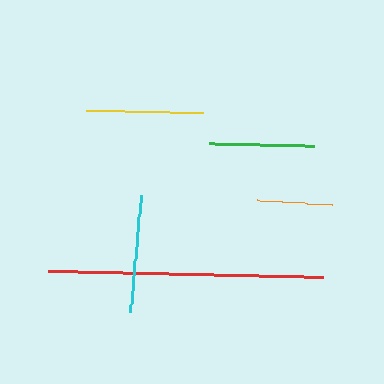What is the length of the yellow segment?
The yellow segment is approximately 117 pixels long.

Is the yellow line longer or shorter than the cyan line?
The cyan line is longer than the yellow line.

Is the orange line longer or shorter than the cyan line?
The cyan line is longer than the orange line.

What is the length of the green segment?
The green segment is approximately 104 pixels long.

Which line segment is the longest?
The red line is the longest at approximately 275 pixels.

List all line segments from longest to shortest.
From longest to shortest: red, cyan, yellow, green, orange.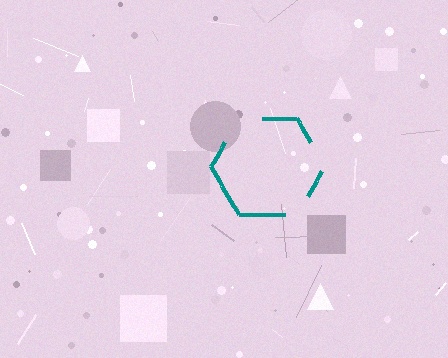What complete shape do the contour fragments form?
The contour fragments form a hexagon.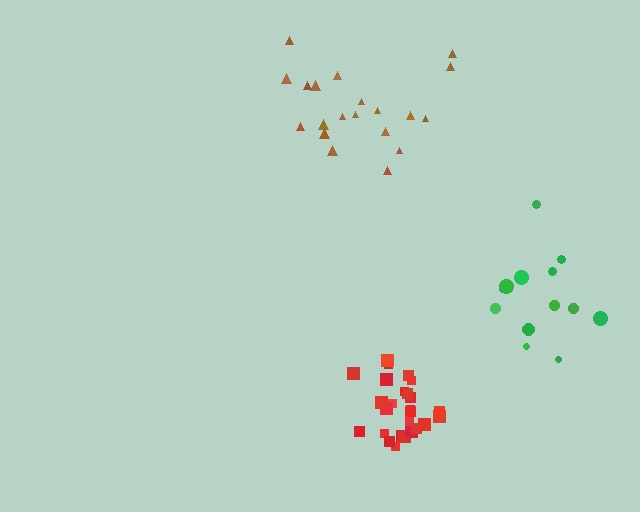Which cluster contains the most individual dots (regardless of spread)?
Red (26).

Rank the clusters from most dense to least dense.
red, green, brown.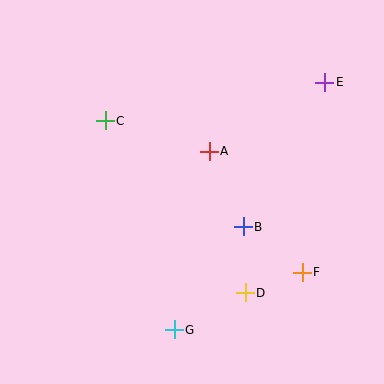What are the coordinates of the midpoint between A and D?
The midpoint between A and D is at (227, 222).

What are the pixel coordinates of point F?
Point F is at (302, 272).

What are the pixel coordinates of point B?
Point B is at (243, 227).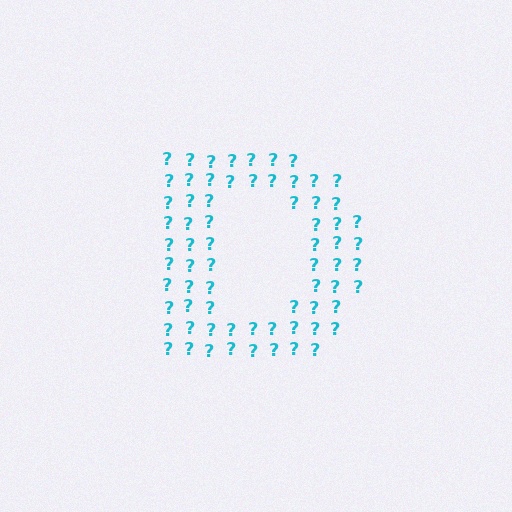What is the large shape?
The large shape is the letter D.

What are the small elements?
The small elements are question marks.